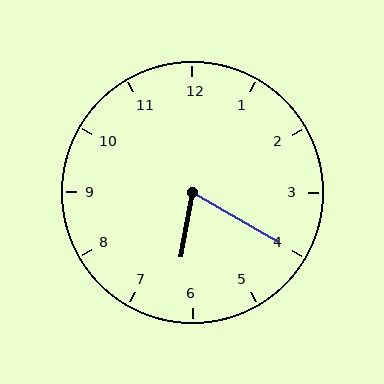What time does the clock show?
6:20.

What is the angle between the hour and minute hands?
Approximately 70 degrees.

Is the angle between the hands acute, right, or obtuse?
It is acute.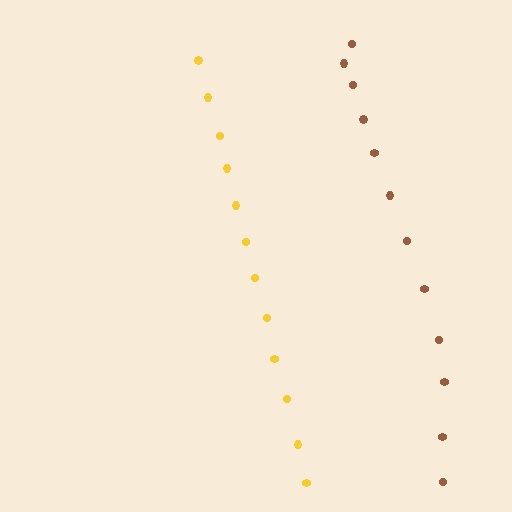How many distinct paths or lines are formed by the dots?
There are 2 distinct paths.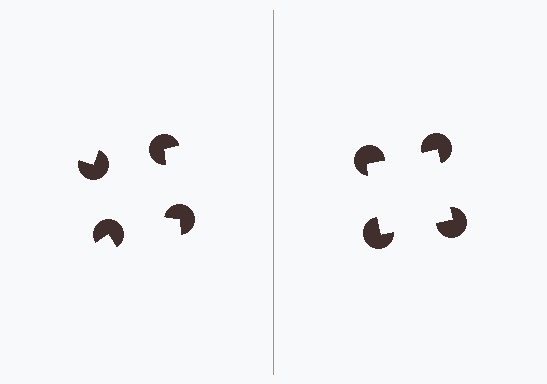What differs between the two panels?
The pac-man discs are positioned identically on both sides; only the wedge orientations differ. On the right they align to a square; on the left they are misaligned.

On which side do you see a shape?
An illusory square appears on the right side. On the left side the wedge cuts are rotated, so no coherent shape forms.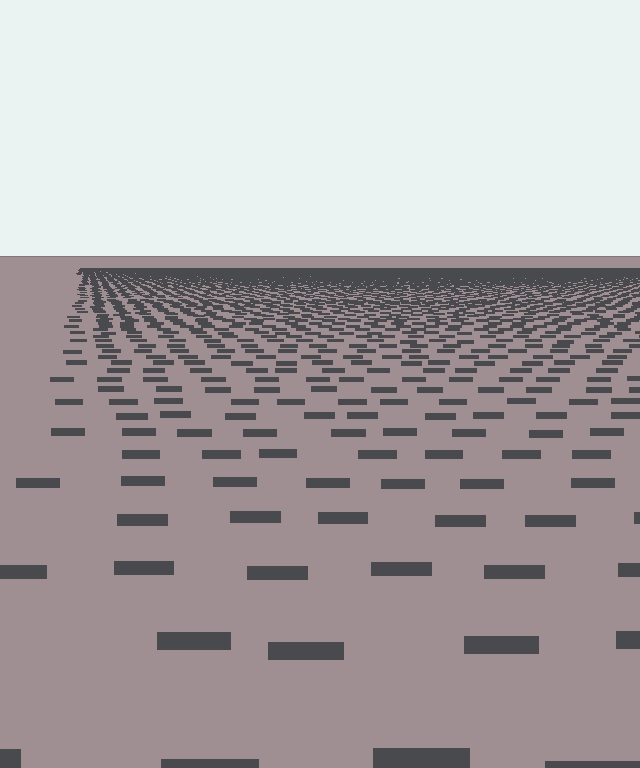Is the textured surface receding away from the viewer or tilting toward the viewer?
The surface is receding away from the viewer. Texture elements get smaller and denser toward the top.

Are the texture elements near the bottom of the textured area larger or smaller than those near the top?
Larger. Near the bottom, elements are closer to the viewer and appear at a bigger on-screen size.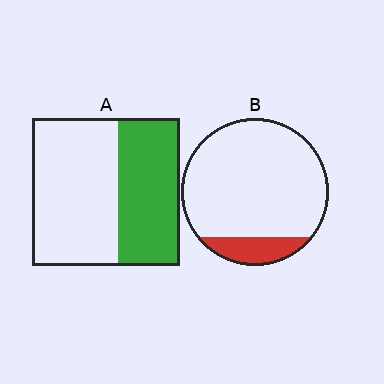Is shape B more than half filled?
No.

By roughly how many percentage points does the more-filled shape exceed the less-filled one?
By roughly 30 percentage points (A over B).